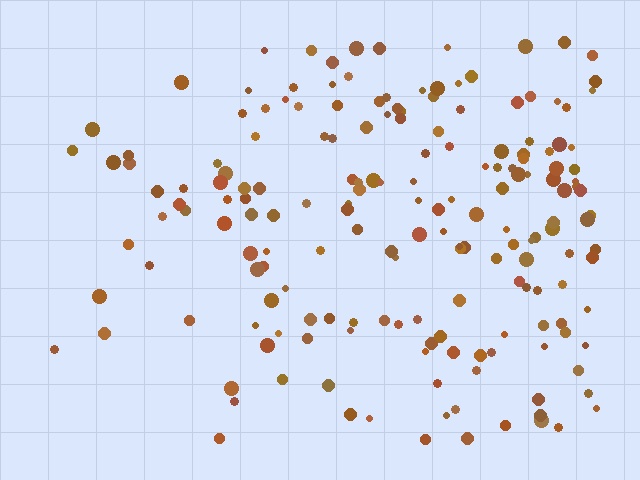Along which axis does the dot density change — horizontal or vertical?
Horizontal.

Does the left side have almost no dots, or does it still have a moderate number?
Still a moderate number, just noticeably fewer than the right.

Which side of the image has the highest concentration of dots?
The right.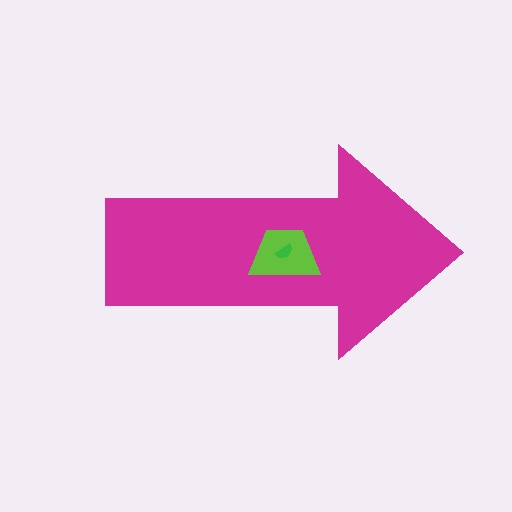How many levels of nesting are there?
3.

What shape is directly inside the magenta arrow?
The lime trapezoid.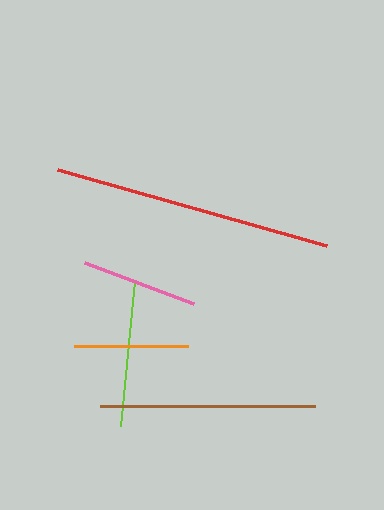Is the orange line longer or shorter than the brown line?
The brown line is longer than the orange line.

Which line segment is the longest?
The red line is the longest at approximately 279 pixels.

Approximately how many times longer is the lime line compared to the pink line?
The lime line is approximately 1.2 times the length of the pink line.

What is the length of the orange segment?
The orange segment is approximately 114 pixels long.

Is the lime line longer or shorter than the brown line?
The brown line is longer than the lime line.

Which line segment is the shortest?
The orange line is the shortest at approximately 114 pixels.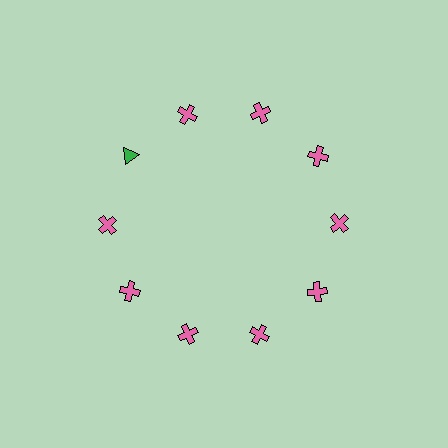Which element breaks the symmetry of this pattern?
The green triangle at roughly the 10 o'clock position breaks the symmetry. All other shapes are pink crosses.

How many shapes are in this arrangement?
There are 10 shapes arranged in a ring pattern.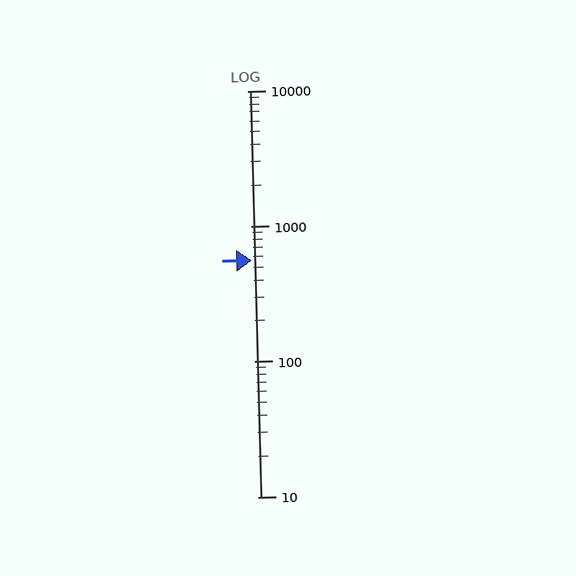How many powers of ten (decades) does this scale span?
The scale spans 3 decades, from 10 to 10000.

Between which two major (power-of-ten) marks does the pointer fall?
The pointer is between 100 and 1000.